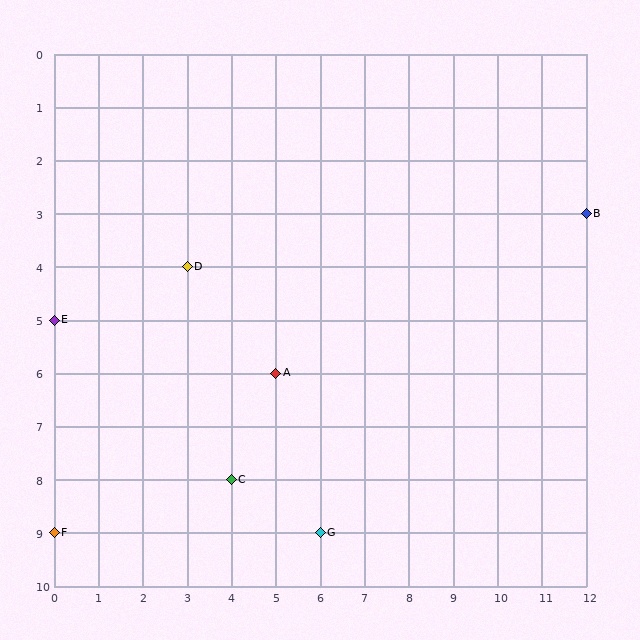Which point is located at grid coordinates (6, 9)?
Point G is at (6, 9).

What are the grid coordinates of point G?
Point G is at grid coordinates (6, 9).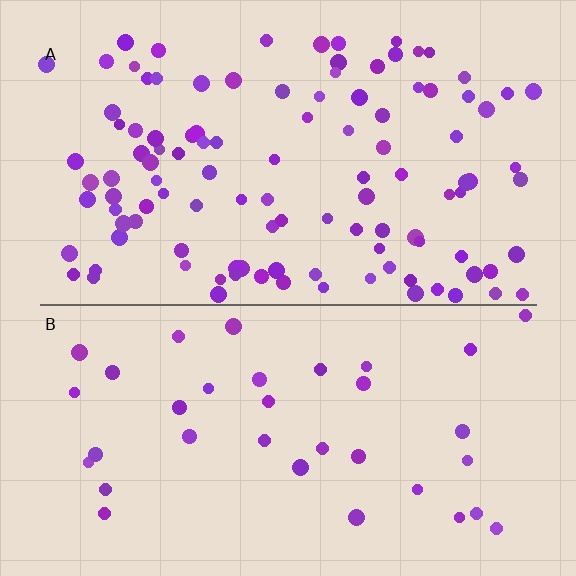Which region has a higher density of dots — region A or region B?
A (the top).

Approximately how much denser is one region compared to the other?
Approximately 3.1× — region A over region B.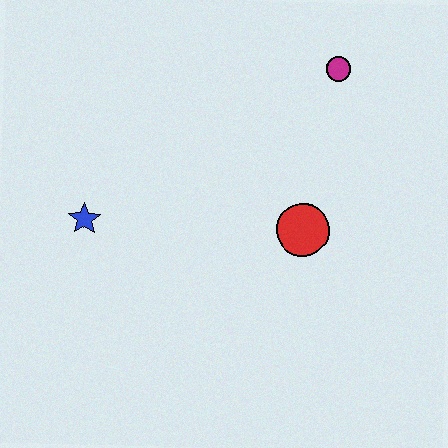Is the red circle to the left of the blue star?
No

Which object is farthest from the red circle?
The blue star is farthest from the red circle.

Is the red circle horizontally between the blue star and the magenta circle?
Yes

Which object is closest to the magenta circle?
The red circle is closest to the magenta circle.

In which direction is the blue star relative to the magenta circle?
The blue star is to the left of the magenta circle.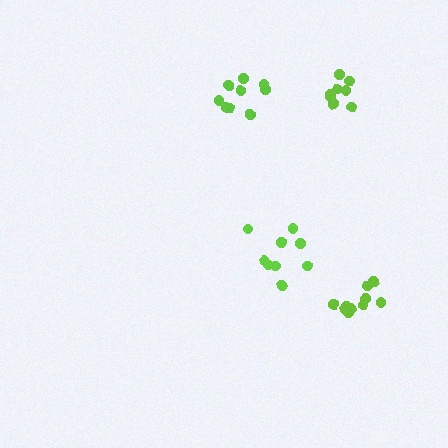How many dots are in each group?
Group 1: 9 dots, Group 2: 10 dots, Group 3: 9 dots, Group 4: 8 dots (36 total).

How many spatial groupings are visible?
There are 4 spatial groupings.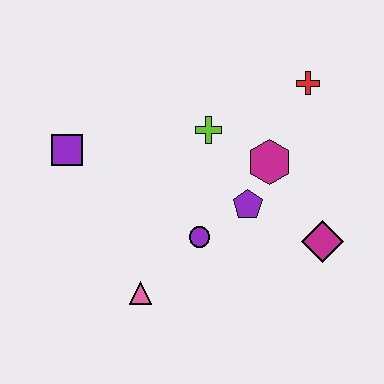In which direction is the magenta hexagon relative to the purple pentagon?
The magenta hexagon is above the purple pentagon.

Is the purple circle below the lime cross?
Yes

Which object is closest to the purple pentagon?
The magenta hexagon is closest to the purple pentagon.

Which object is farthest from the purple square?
The magenta diamond is farthest from the purple square.